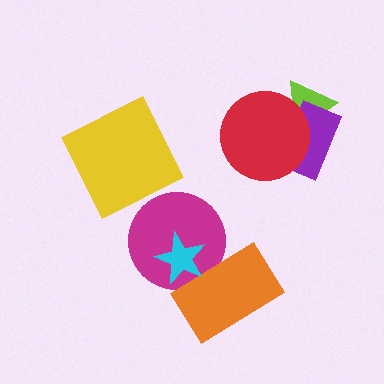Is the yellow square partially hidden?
No, no other shape covers it.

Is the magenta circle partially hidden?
Yes, it is partially covered by another shape.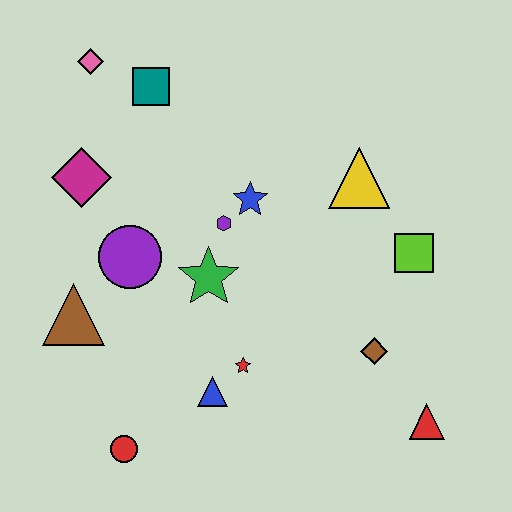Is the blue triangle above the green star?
No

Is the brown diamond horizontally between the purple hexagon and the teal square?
No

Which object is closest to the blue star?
The purple hexagon is closest to the blue star.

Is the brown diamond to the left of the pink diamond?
No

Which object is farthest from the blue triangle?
The pink diamond is farthest from the blue triangle.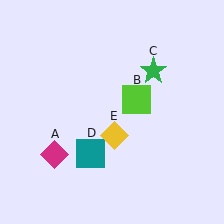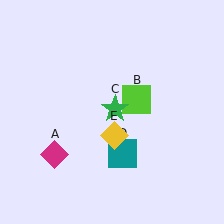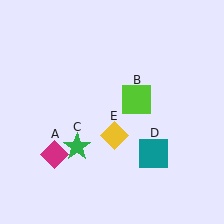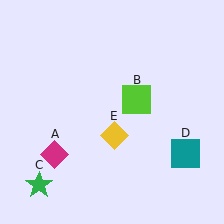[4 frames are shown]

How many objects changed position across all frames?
2 objects changed position: green star (object C), teal square (object D).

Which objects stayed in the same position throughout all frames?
Magenta diamond (object A) and lime square (object B) and yellow diamond (object E) remained stationary.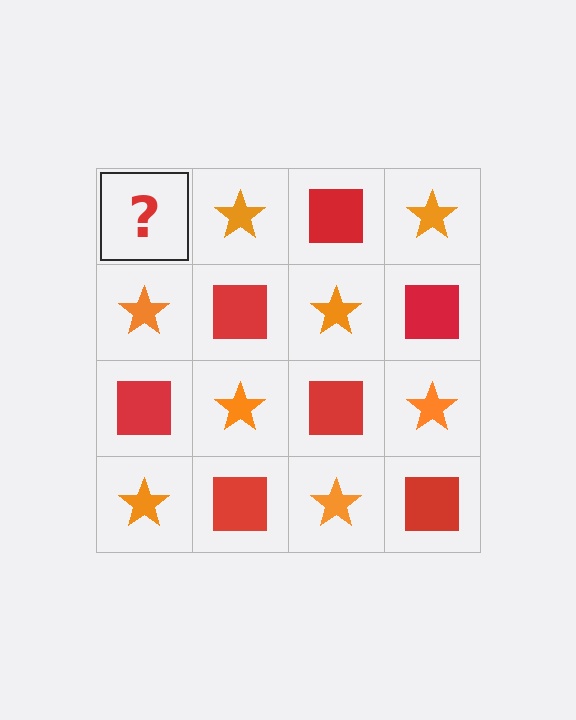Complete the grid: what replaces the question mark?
The question mark should be replaced with a red square.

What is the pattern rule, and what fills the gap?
The rule is that it alternates red square and orange star in a checkerboard pattern. The gap should be filled with a red square.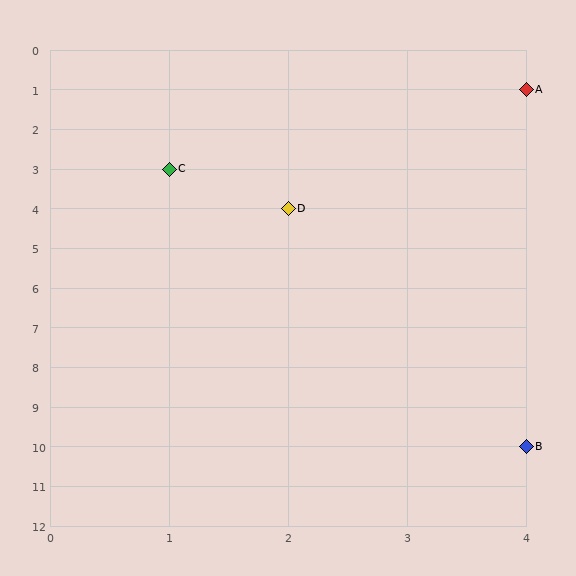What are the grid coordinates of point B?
Point B is at grid coordinates (4, 10).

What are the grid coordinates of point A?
Point A is at grid coordinates (4, 1).